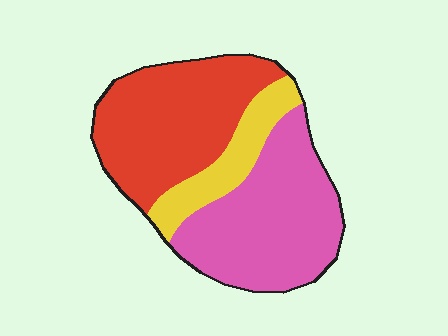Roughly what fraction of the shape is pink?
Pink takes up about two fifths (2/5) of the shape.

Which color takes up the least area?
Yellow, at roughly 15%.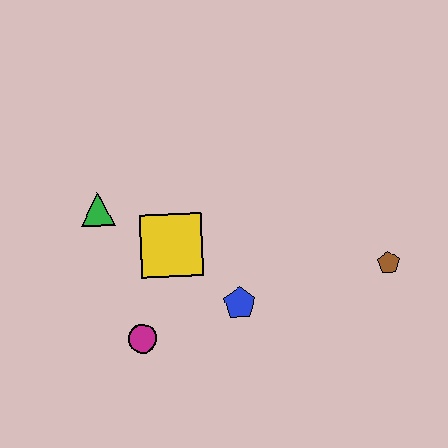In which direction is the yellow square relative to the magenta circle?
The yellow square is above the magenta circle.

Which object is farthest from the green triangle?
The brown pentagon is farthest from the green triangle.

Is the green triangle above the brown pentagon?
Yes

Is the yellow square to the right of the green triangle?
Yes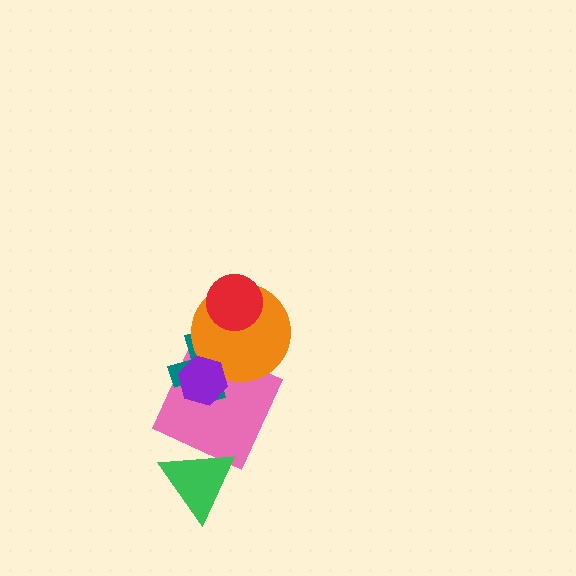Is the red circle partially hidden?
No, no other shape covers it.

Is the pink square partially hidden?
Yes, it is partially covered by another shape.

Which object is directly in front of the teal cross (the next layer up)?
The orange circle is directly in front of the teal cross.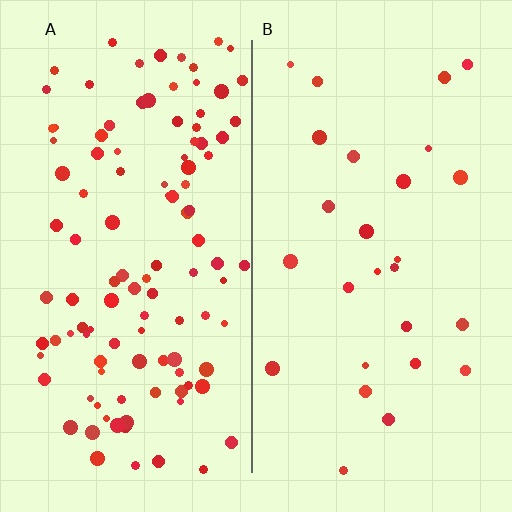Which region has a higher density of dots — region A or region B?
A (the left).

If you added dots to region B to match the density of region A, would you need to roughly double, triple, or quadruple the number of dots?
Approximately quadruple.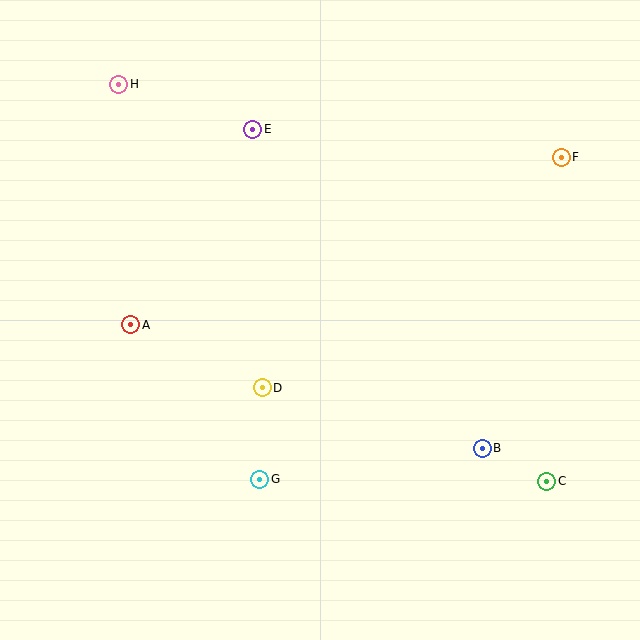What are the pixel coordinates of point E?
Point E is at (253, 129).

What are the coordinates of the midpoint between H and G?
The midpoint between H and G is at (189, 282).